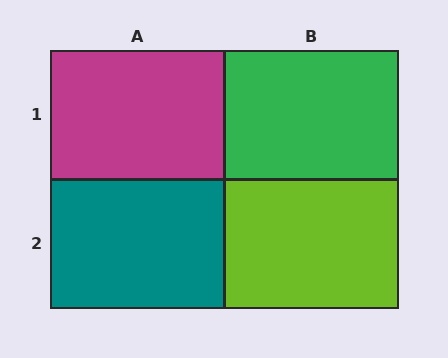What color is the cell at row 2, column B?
Lime.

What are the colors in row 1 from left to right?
Magenta, green.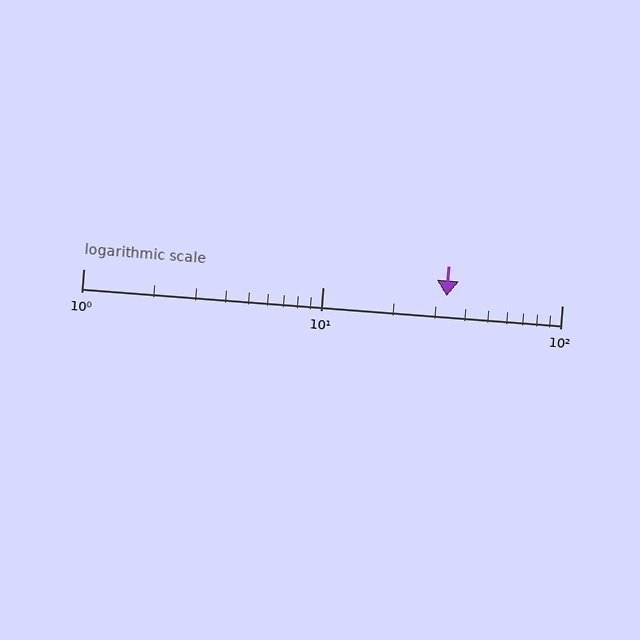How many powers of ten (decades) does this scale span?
The scale spans 2 decades, from 1 to 100.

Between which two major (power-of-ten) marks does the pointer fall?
The pointer is between 10 and 100.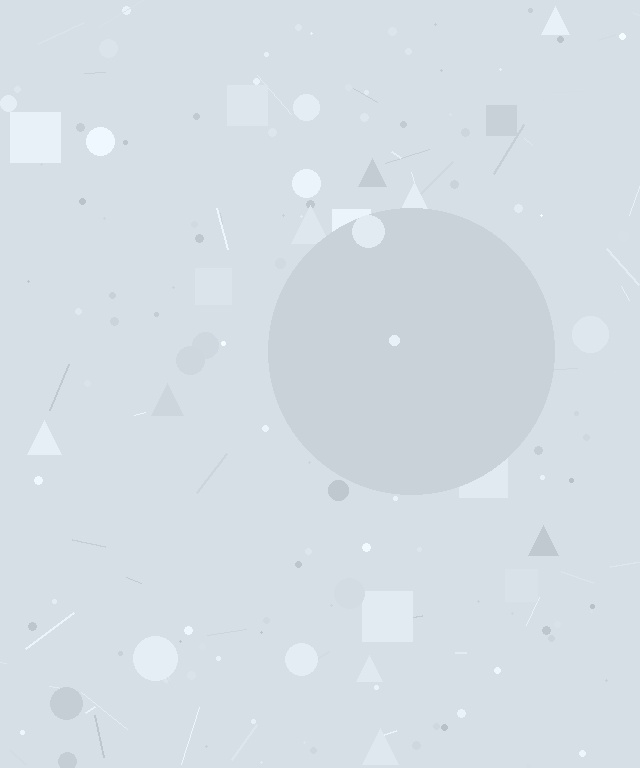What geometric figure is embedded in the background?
A circle is embedded in the background.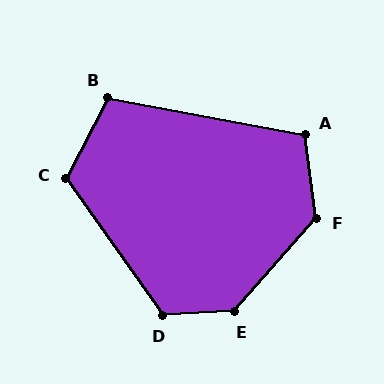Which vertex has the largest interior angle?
E, at approximately 134 degrees.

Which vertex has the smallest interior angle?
B, at approximately 107 degrees.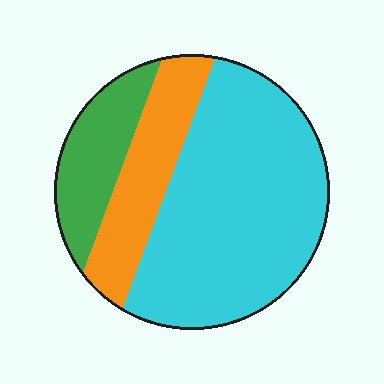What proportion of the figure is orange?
Orange covers roughly 20% of the figure.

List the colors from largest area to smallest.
From largest to smallest: cyan, orange, green.